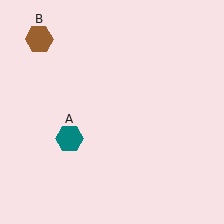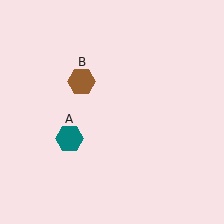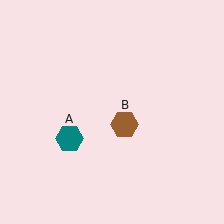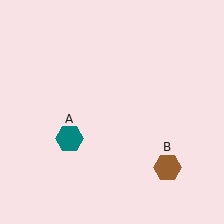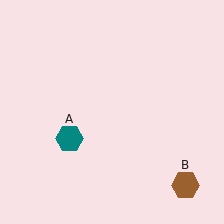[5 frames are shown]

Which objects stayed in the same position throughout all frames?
Teal hexagon (object A) remained stationary.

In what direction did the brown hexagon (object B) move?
The brown hexagon (object B) moved down and to the right.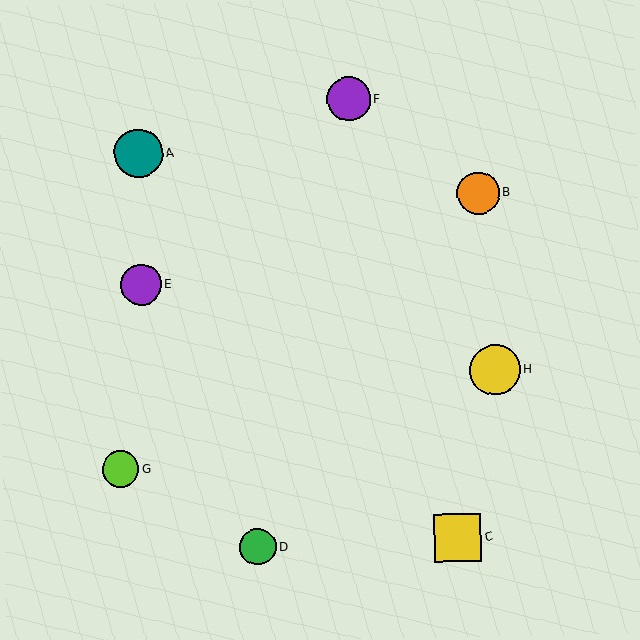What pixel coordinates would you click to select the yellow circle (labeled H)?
Click at (495, 370) to select the yellow circle H.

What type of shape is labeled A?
Shape A is a teal circle.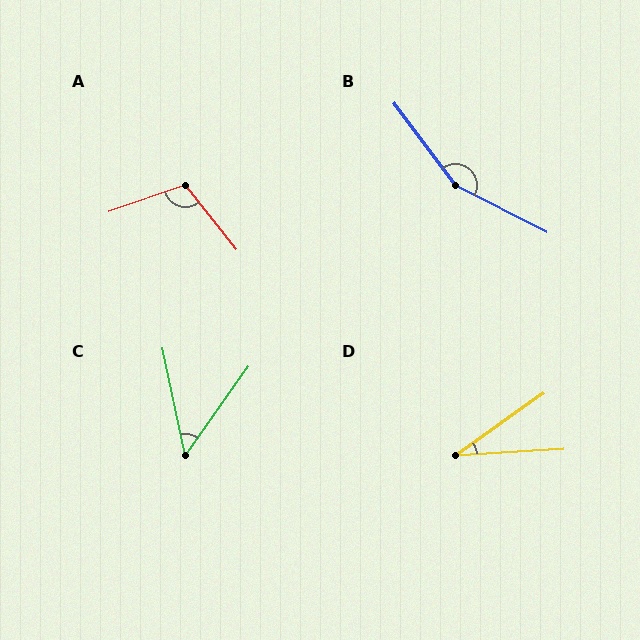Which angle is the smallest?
D, at approximately 32 degrees.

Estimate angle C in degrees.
Approximately 47 degrees.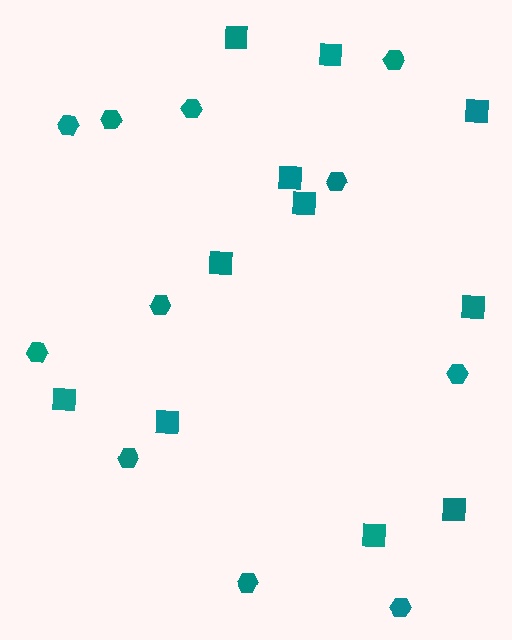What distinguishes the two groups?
There are 2 groups: one group of squares (11) and one group of hexagons (11).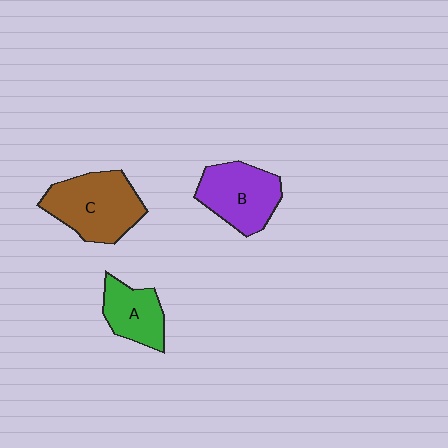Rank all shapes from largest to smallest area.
From largest to smallest: C (brown), B (purple), A (green).